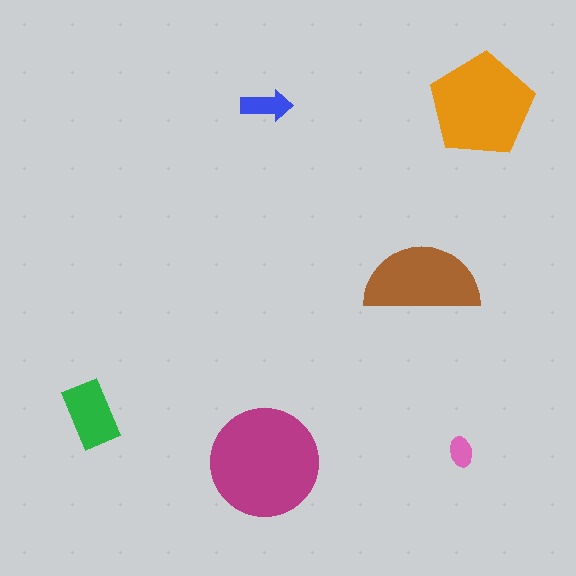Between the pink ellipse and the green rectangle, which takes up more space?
The green rectangle.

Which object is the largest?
The magenta circle.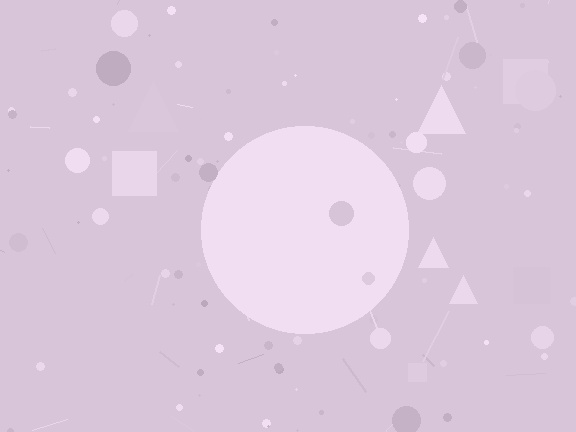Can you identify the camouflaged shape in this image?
The camouflaged shape is a circle.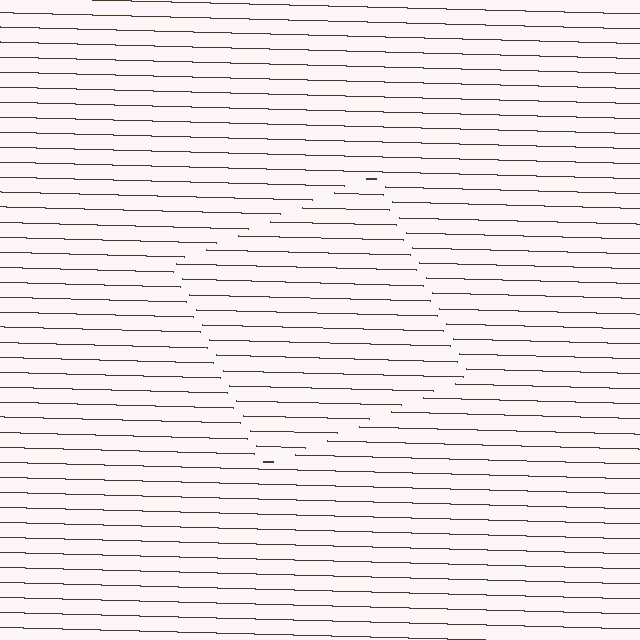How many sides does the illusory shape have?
4 sides — the line-ends trace a square.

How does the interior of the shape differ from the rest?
The interior of the shape contains the same grating, shifted by half a period — the contour is defined by the phase discontinuity where line-ends from the inner and outer gratings abut.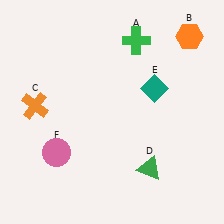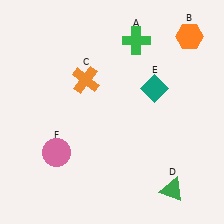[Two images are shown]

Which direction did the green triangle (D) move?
The green triangle (D) moved right.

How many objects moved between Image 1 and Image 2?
2 objects moved between the two images.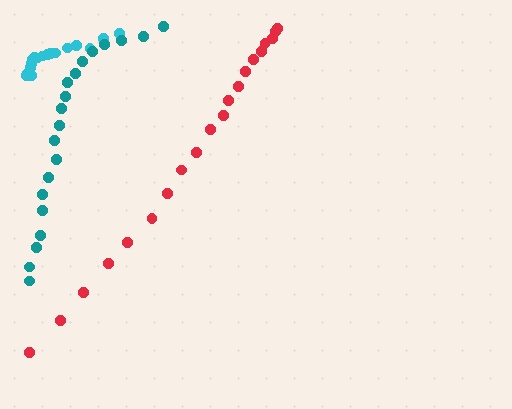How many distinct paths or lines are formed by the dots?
There are 3 distinct paths.